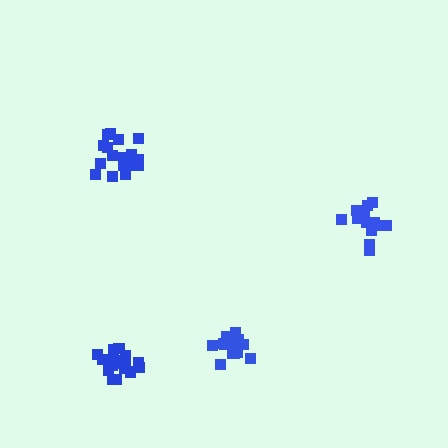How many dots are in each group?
Group 1: 16 dots, Group 2: 14 dots, Group 3: 18 dots, Group 4: 17 dots (65 total).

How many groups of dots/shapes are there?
There are 4 groups.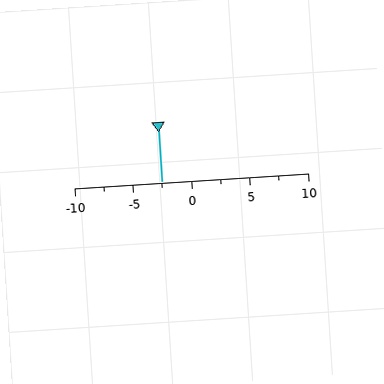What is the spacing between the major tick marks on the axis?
The major ticks are spaced 5 apart.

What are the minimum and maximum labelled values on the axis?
The axis runs from -10 to 10.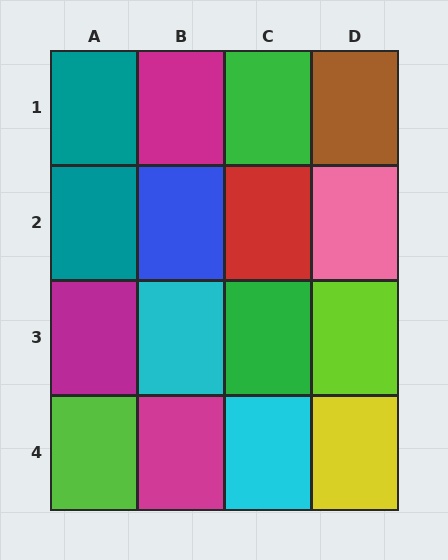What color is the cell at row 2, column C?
Red.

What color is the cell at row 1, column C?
Green.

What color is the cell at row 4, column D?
Yellow.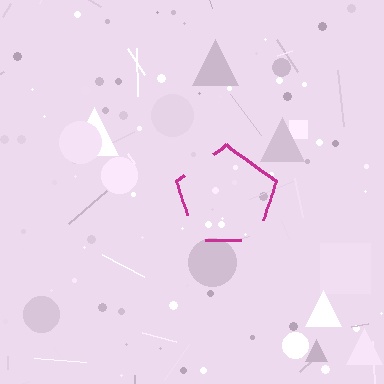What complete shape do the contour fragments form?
The contour fragments form a pentagon.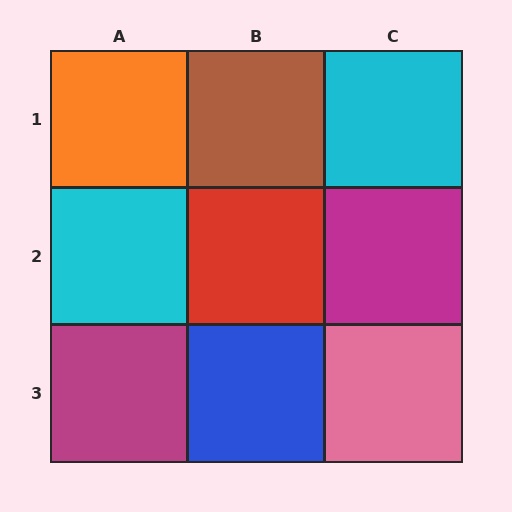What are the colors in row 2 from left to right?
Cyan, red, magenta.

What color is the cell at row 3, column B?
Blue.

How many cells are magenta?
2 cells are magenta.